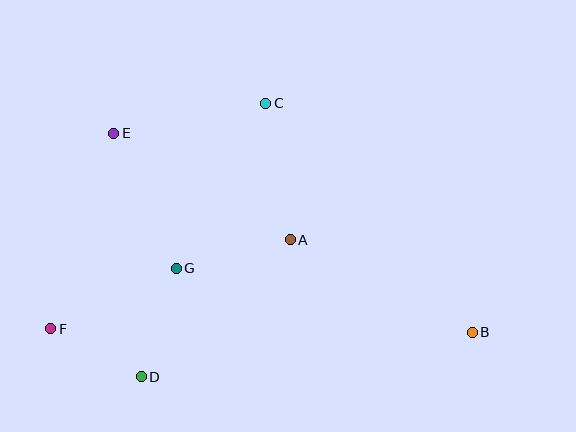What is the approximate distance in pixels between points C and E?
The distance between C and E is approximately 155 pixels.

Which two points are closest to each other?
Points D and F are closest to each other.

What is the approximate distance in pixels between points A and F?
The distance between A and F is approximately 256 pixels.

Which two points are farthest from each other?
Points B and F are farthest from each other.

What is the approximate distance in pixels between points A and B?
The distance between A and B is approximately 204 pixels.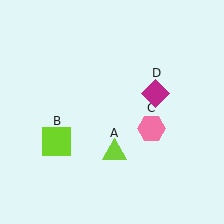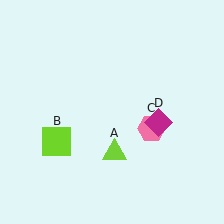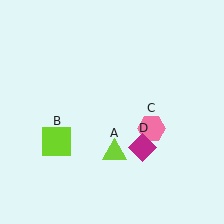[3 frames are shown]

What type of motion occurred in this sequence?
The magenta diamond (object D) rotated clockwise around the center of the scene.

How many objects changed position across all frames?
1 object changed position: magenta diamond (object D).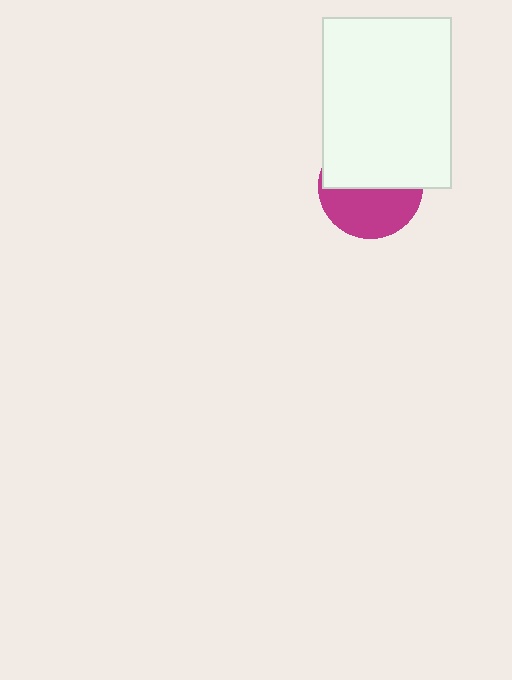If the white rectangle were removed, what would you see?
You would see the complete magenta circle.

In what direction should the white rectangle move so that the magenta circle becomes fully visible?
The white rectangle should move up. That is the shortest direction to clear the overlap and leave the magenta circle fully visible.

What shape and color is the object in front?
The object in front is a white rectangle.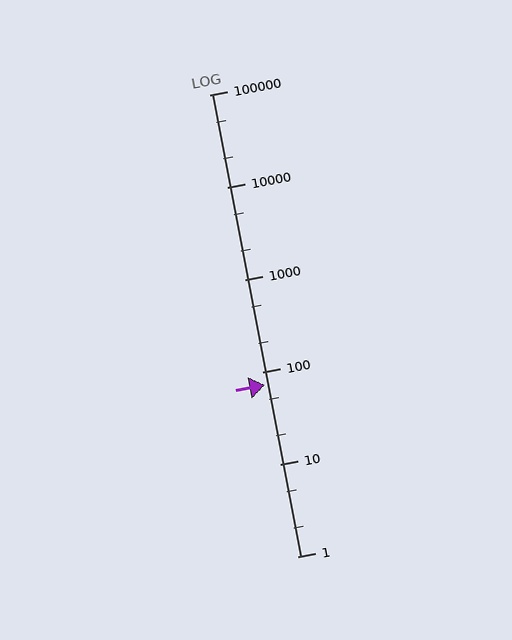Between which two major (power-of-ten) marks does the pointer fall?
The pointer is between 10 and 100.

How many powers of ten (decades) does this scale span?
The scale spans 5 decades, from 1 to 100000.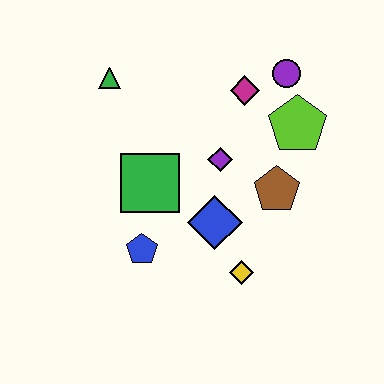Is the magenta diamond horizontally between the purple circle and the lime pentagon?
No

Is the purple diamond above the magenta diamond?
No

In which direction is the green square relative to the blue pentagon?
The green square is above the blue pentagon.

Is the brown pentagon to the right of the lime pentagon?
No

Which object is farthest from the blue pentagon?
The purple circle is farthest from the blue pentagon.